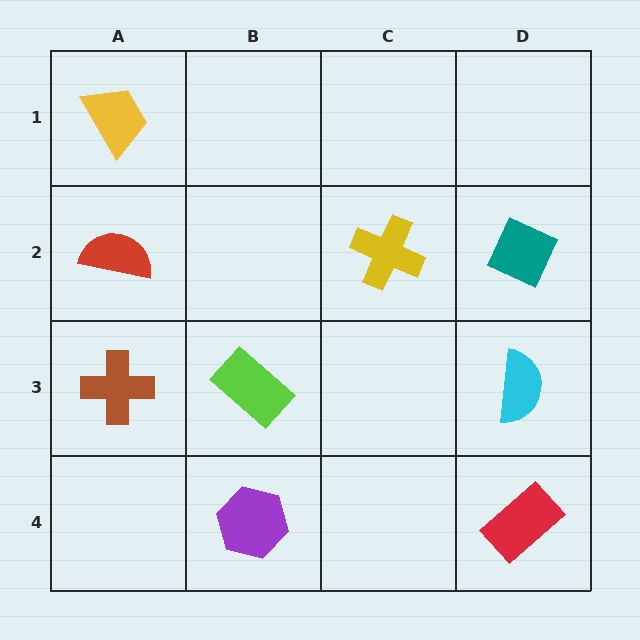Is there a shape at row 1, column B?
No, that cell is empty.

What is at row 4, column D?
A red rectangle.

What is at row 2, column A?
A red semicircle.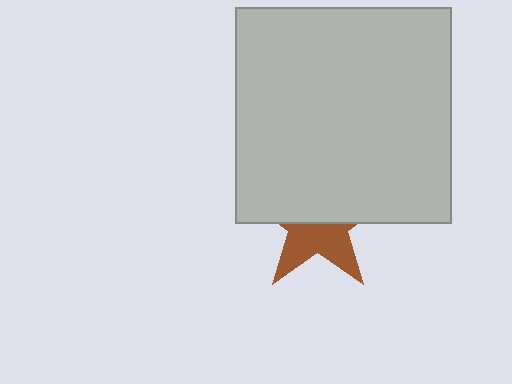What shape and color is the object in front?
The object in front is a light gray square.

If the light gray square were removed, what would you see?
You would see the complete brown star.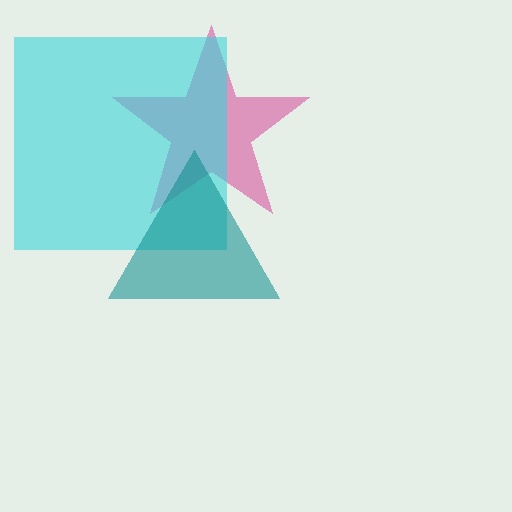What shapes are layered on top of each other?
The layered shapes are: a pink star, a cyan square, a teal triangle.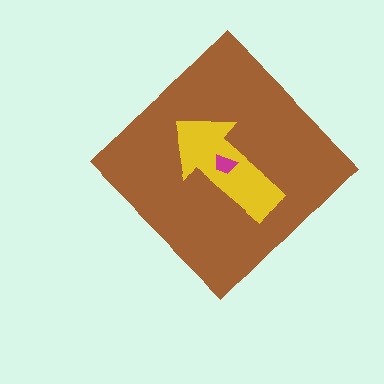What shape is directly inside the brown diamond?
The yellow arrow.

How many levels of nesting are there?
3.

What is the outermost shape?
The brown diamond.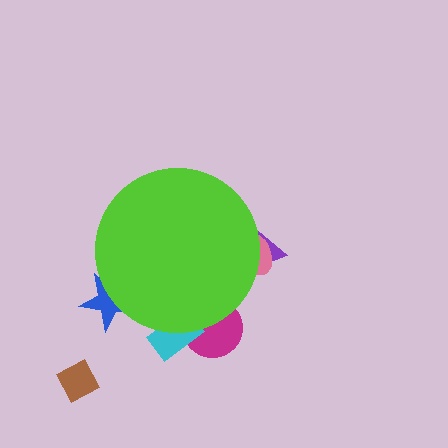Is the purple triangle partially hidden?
Yes, the purple triangle is partially hidden behind the lime circle.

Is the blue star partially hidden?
Yes, the blue star is partially hidden behind the lime circle.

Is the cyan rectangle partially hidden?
Yes, the cyan rectangle is partially hidden behind the lime circle.